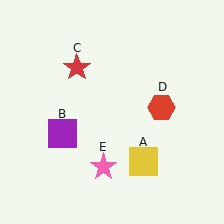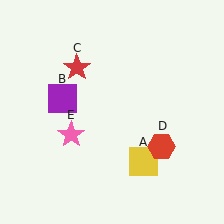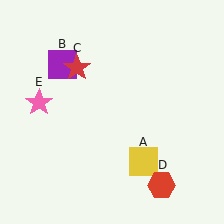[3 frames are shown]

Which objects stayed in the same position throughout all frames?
Yellow square (object A) and red star (object C) remained stationary.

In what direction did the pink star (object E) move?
The pink star (object E) moved up and to the left.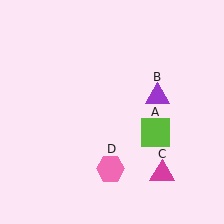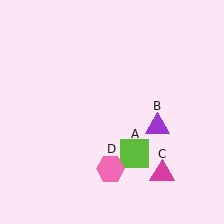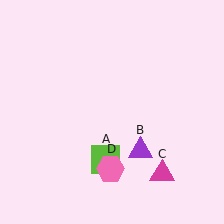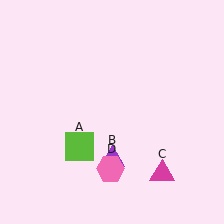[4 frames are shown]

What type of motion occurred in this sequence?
The lime square (object A), purple triangle (object B) rotated clockwise around the center of the scene.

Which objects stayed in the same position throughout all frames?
Magenta triangle (object C) and pink hexagon (object D) remained stationary.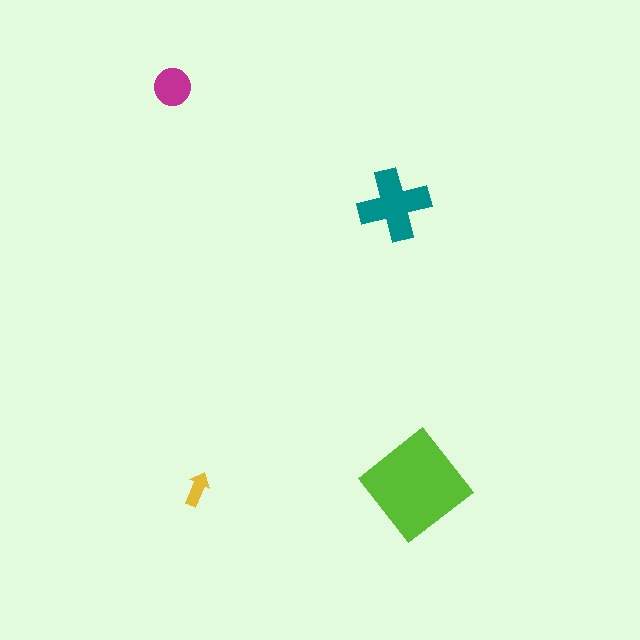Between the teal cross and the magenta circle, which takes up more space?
The teal cross.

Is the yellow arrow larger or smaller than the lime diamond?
Smaller.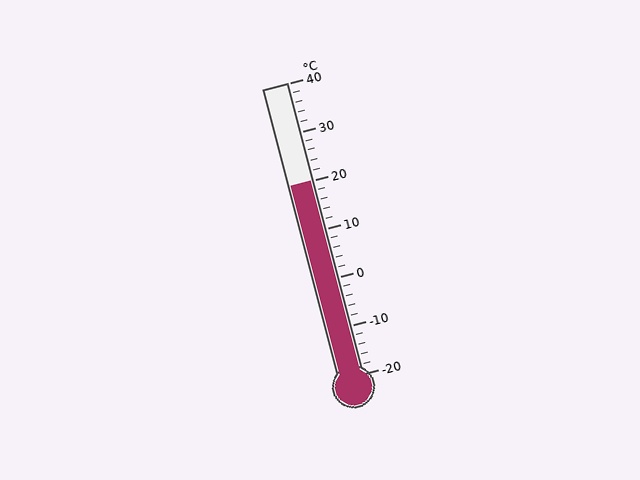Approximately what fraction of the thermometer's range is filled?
The thermometer is filled to approximately 65% of its range.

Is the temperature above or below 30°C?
The temperature is below 30°C.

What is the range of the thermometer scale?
The thermometer scale ranges from -20°C to 40°C.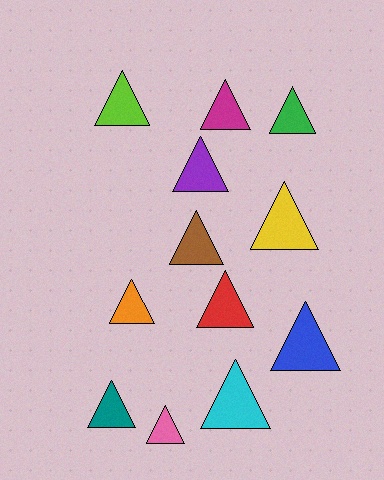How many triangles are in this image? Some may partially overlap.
There are 12 triangles.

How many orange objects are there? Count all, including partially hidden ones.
There is 1 orange object.